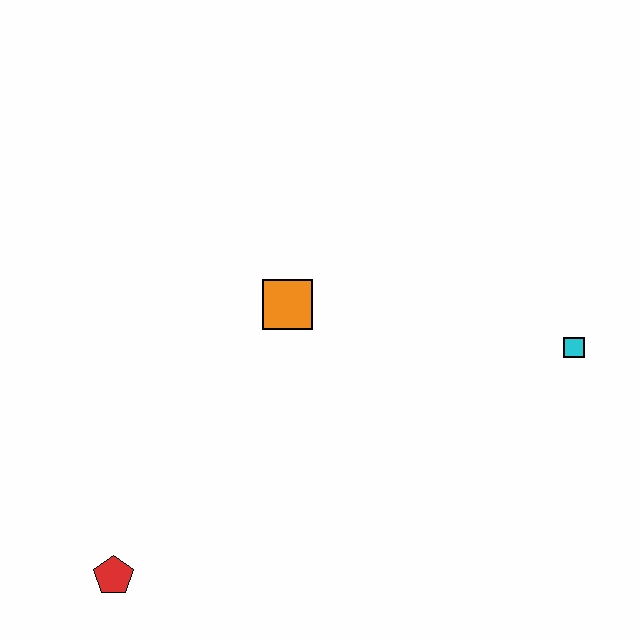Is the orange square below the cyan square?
No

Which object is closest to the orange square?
The cyan square is closest to the orange square.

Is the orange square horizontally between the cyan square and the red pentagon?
Yes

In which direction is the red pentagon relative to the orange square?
The red pentagon is below the orange square.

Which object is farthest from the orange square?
The red pentagon is farthest from the orange square.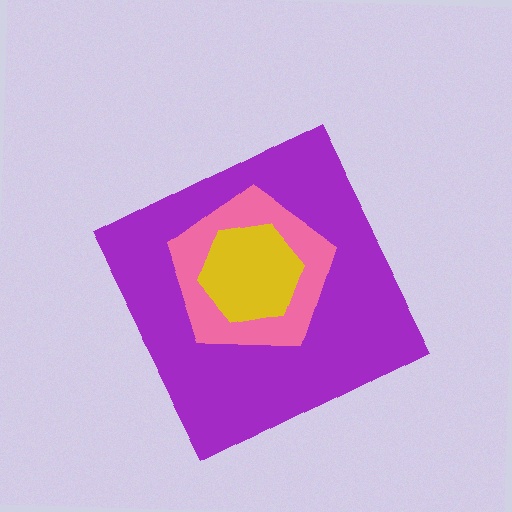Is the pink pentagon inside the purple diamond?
Yes.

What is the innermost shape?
The yellow hexagon.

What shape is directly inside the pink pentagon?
The yellow hexagon.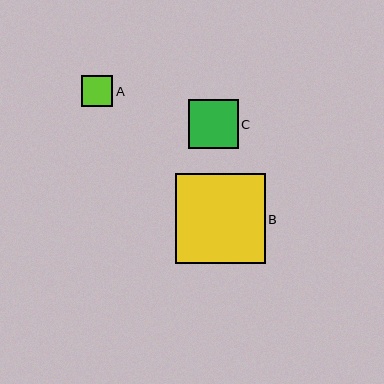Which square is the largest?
Square B is the largest with a size of approximately 89 pixels.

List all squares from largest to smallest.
From largest to smallest: B, C, A.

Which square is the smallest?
Square A is the smallest with a size of approximately 31 pixels.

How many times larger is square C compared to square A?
Square C is approximately 1.6 times the size of square A.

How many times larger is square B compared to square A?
Square B is approximately 2.9 times the size of square A.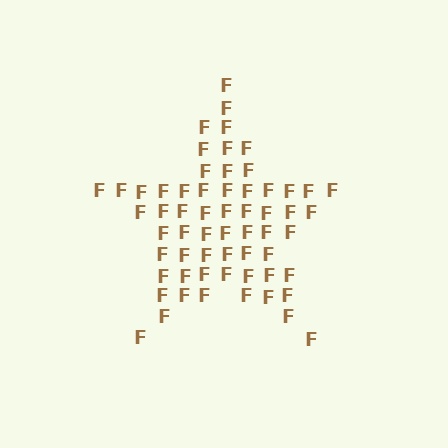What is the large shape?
The large shape is a star.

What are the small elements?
The small elements are letter F's.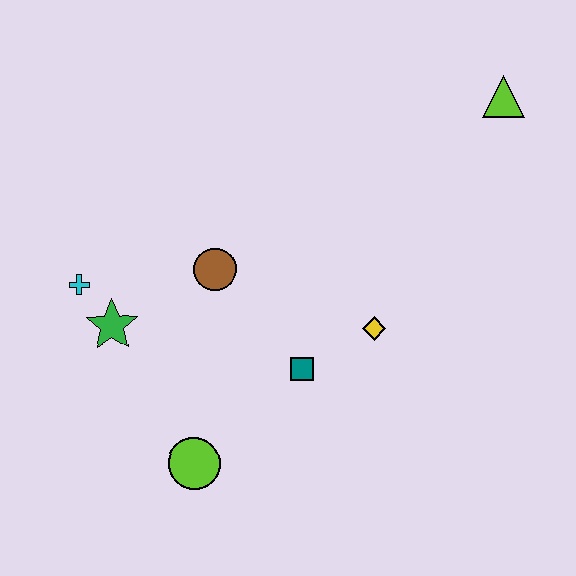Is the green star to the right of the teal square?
No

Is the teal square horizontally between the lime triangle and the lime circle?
Yes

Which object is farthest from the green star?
The lime triangle is farthest from the green star.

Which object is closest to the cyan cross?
The green star is closest to the cyan cross.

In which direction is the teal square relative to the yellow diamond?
The teal square is to the left of the yellow diamond.